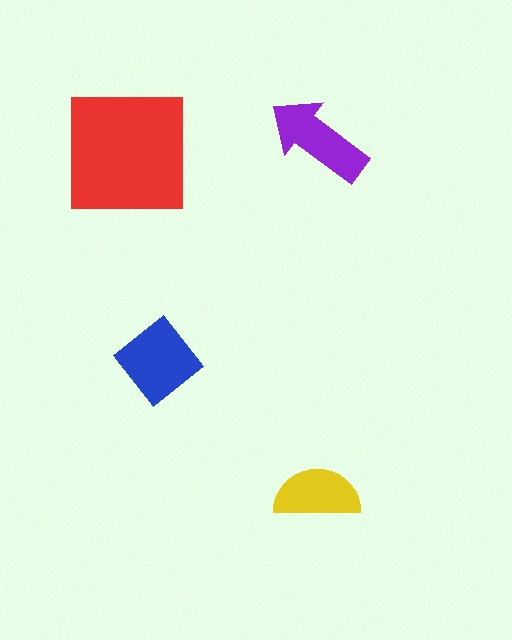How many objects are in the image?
There are 4 objects in the image.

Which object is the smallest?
The yellow semicircle.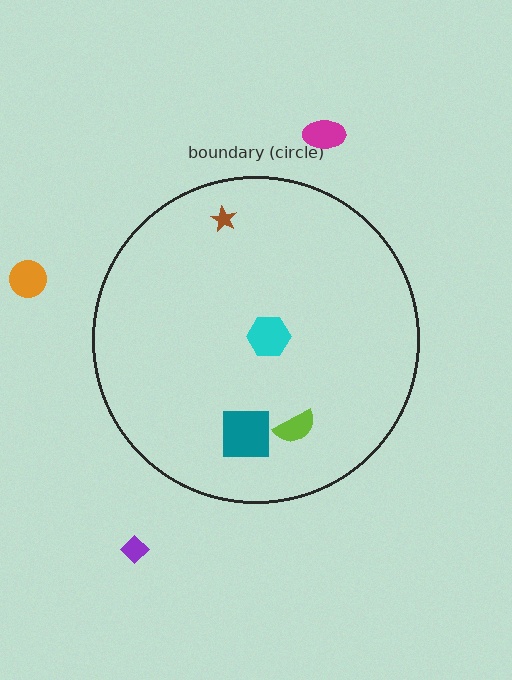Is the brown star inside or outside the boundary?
Inside.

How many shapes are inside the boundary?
4 inside, 3 outside.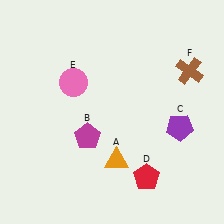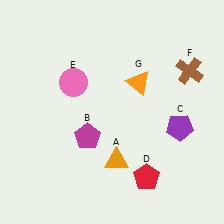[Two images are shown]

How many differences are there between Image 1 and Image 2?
There is 1 difference between the two images.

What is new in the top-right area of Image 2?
An orange triangle (G) was added in the top-right area of Image 2.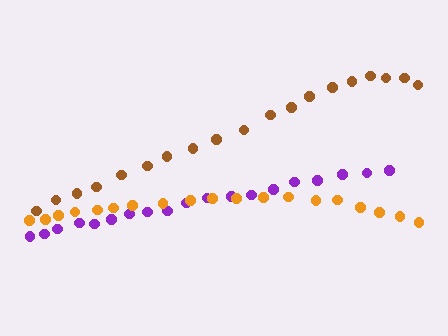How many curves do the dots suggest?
There are 3 distinct paths.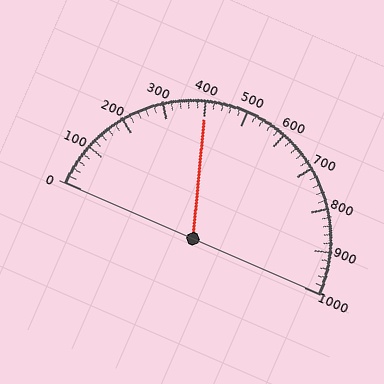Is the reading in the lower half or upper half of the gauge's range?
The reading is in the lower half of the range (0 to 1000).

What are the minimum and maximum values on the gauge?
The gauge ranges from 0 to 1000.